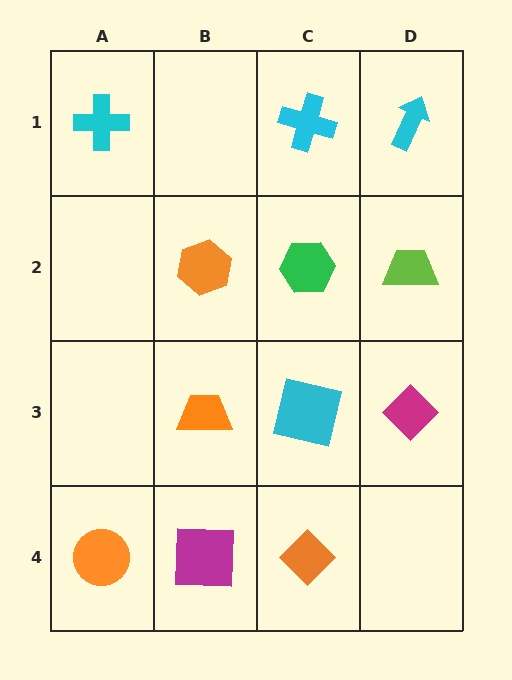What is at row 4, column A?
An orange circle.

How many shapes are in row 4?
3 shapes.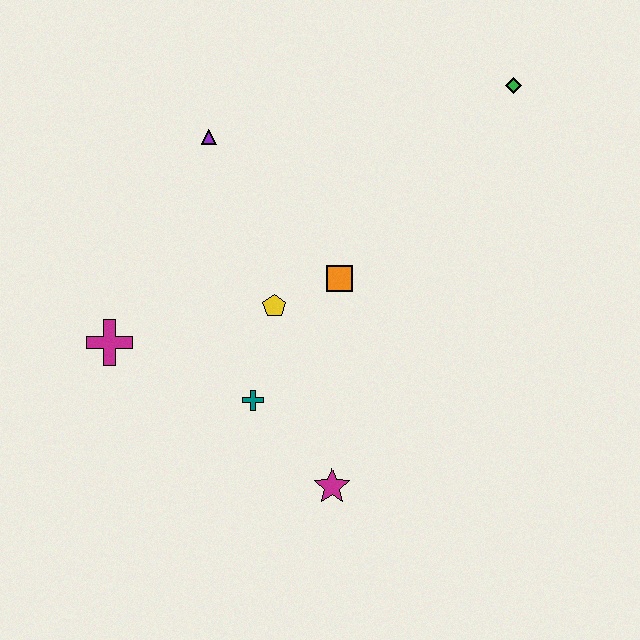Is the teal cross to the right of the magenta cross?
Yes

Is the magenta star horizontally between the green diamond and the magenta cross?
Yes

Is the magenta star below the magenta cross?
Yes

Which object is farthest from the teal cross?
The green diamond is farthest from the teal cross.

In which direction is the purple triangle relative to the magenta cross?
The purple triangle is above the magenta cross.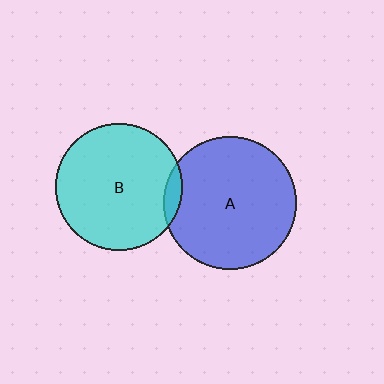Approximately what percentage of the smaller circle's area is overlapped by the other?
Approximately 5%.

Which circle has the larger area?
Circle A (blue).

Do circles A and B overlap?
Yes.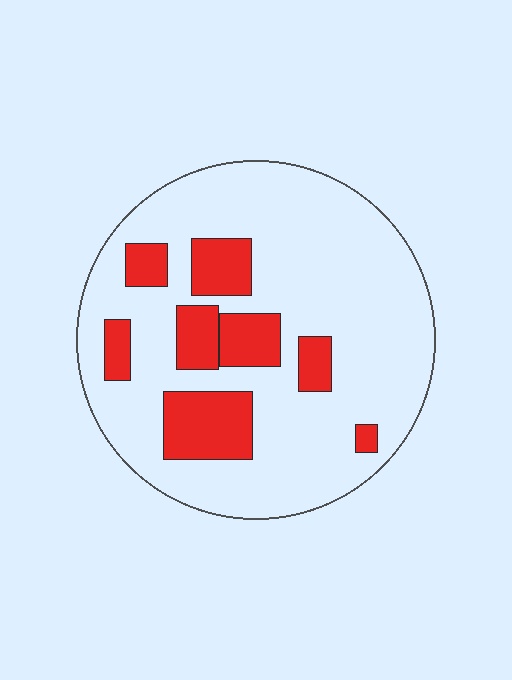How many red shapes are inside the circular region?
8.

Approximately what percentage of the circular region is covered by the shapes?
Approximately 20%.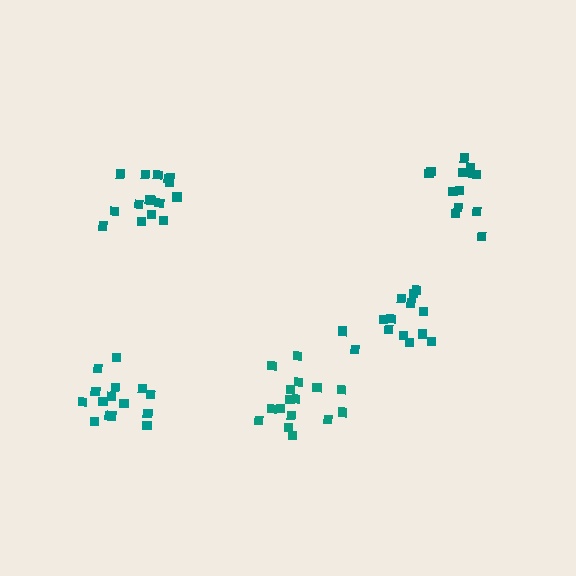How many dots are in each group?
Group 1: 16 dots, Group 2: 14 dots, Group 3: 16 dots, Group 4: 15 dots, Group 5: 13 dots (74 total).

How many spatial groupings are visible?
There are 5 spatial groupings.